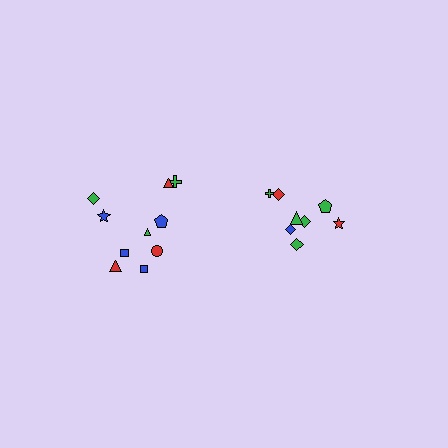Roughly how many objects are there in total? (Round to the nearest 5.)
Roughly 20 objects in total.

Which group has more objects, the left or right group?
The left group.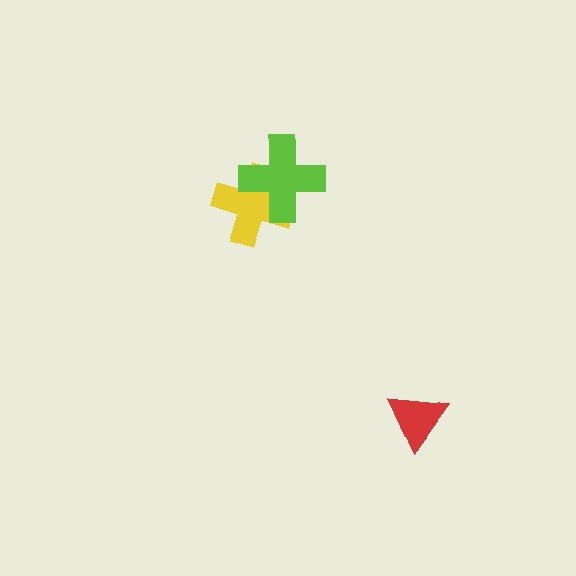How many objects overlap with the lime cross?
1 object overlaps with the lime cross.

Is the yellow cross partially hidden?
Yes, it is partially covered by another shape.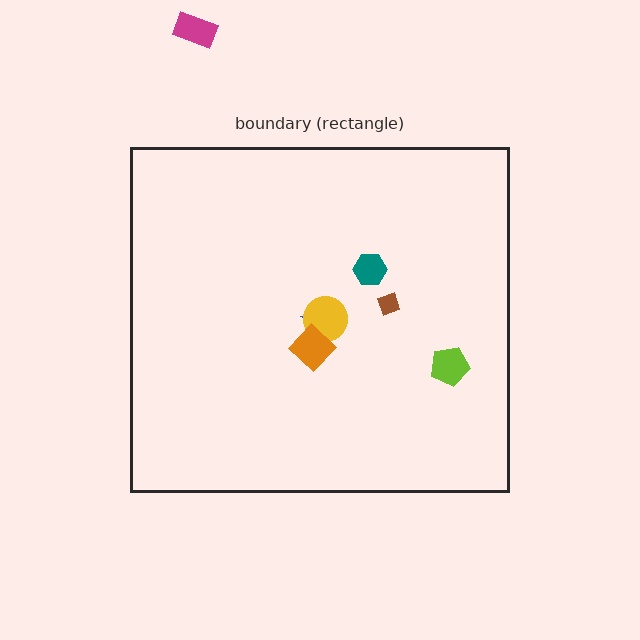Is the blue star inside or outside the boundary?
Inside.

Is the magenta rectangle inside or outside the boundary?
Outside.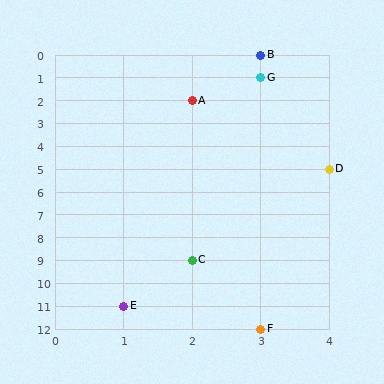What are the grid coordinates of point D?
Point D is at grid coordinates (4, 5).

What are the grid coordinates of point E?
Point E is at grid coordinates (1, 11).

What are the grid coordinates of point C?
Point C is at grid coordinates (2, 9).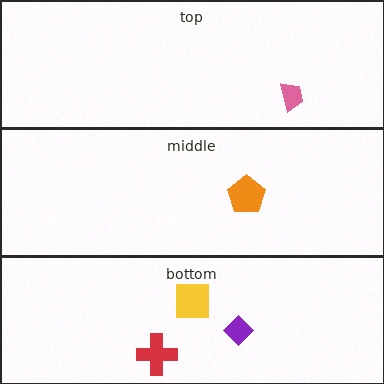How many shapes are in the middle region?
1.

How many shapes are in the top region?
1.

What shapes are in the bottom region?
The purple diamond, the red cross, the yellow square.